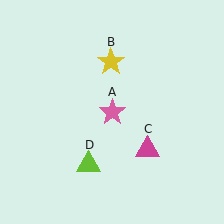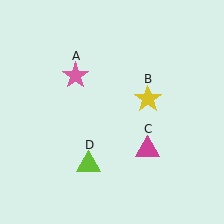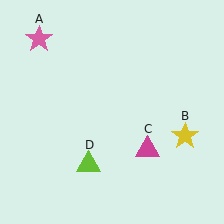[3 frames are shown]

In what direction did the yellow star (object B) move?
The yellow star (object B) moved down and to the right.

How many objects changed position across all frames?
2 objects changed position: pink star (object A), yellow star (object B).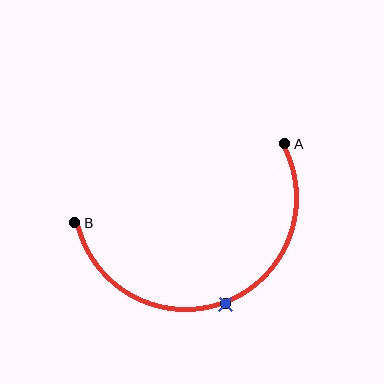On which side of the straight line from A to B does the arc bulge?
The arc bulges below the straight line connecting A and B.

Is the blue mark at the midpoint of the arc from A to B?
Yes. The blue mark lies on the arc at equal arc-length from both A and B — it is the arc midpoint.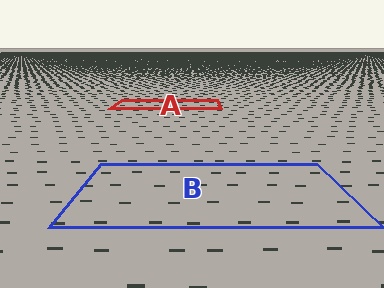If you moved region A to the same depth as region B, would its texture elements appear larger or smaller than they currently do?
They would appear larger. At a closer depth, the same texture elements are projected at a bigger on-screen size.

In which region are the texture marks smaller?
The texture marks are smaller in region A, because it is farther away.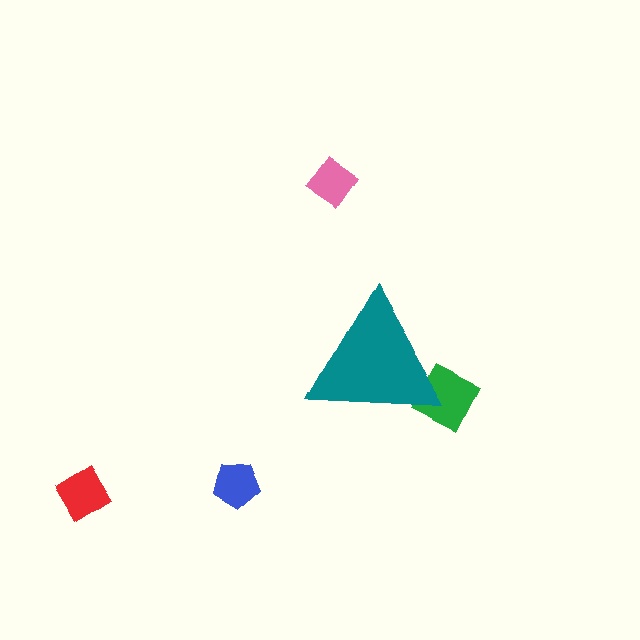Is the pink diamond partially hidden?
No, the pink diamond is fully visible.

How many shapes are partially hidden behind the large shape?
1 shape is partially hidden.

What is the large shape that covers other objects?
A teal triangle.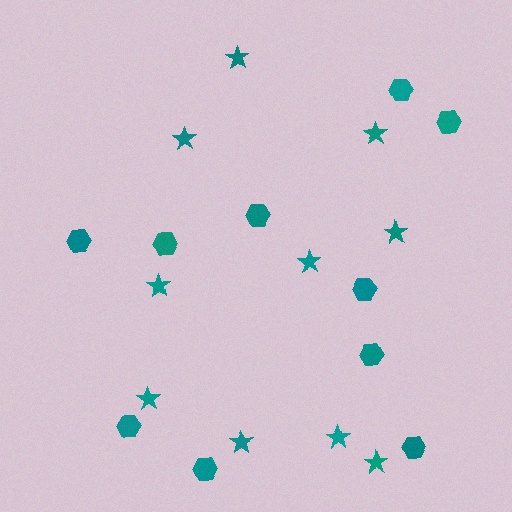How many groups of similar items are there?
There are 2 groups: one group of stars (10) and one group of hexagons (10).